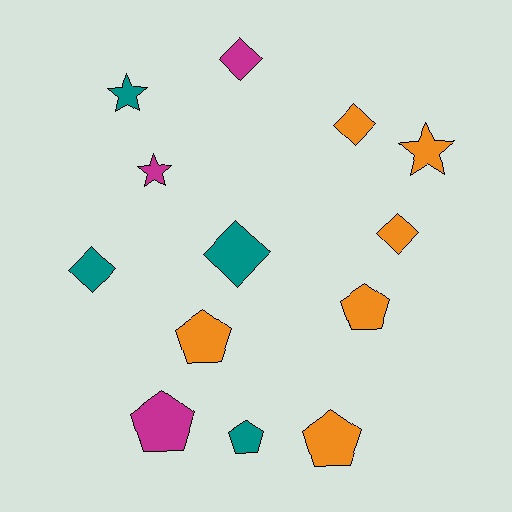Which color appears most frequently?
Orange, with 6 objects.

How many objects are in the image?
There are 13 objects.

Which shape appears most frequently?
Diamond, with 5 objects.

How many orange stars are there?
There is 1 orange star.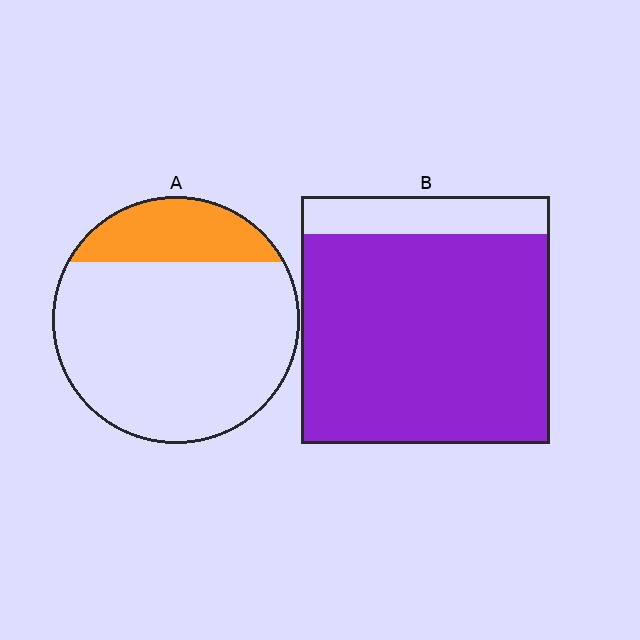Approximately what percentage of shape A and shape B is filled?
A is approximately 20% and B is approximately 85%.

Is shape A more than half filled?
No.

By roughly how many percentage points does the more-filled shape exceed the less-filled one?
By roughly 65 percentage points (B over A).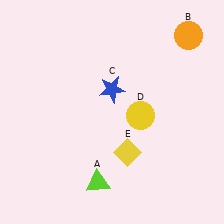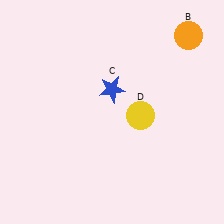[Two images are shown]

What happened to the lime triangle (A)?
The lime triangle (A) was removed in Image 2. It was in the bottom-left area of Image 1.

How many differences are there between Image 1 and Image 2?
There are 2 differences between the two images.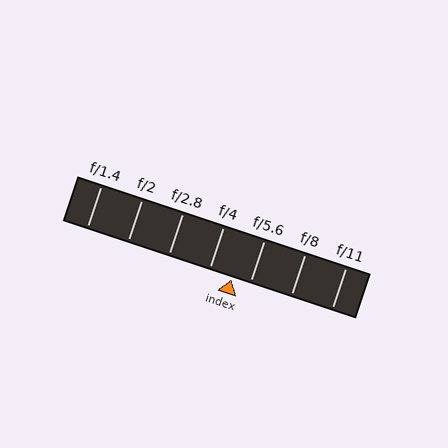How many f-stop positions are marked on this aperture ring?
There are 7 f-stop positions marked.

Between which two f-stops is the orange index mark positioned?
The index mark is between f/4 and f/5.6.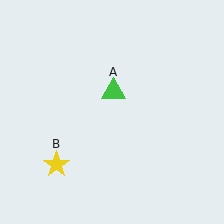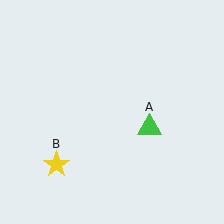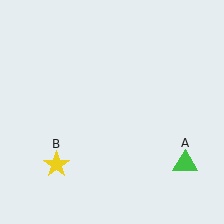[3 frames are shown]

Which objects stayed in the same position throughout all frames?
Yellow star (object B) remained stationary.